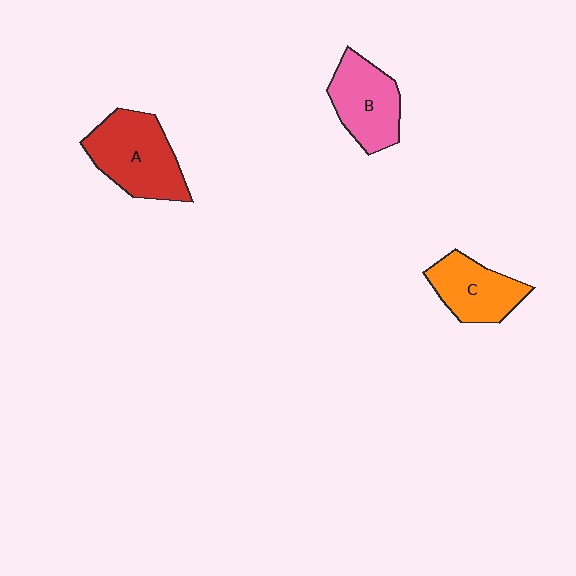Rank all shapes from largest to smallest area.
From largest to smallest: A (red), B (pink), C (orange).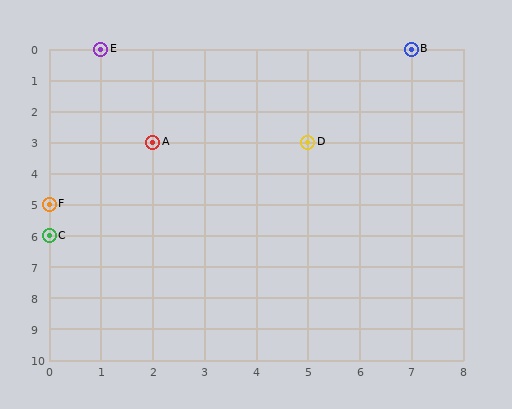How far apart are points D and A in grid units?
Points D and A are 3 columns apart.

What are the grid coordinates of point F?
Point F is at grid coordinates (0, 5).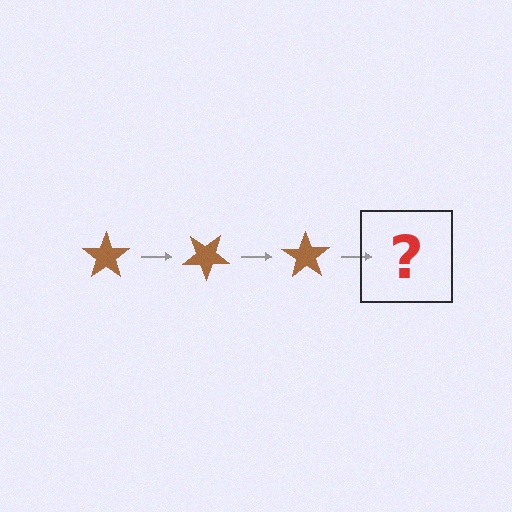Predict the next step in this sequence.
The next step is a brown star rotated 105 degrees.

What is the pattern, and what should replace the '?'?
The pattern is that the star rotates 35 degrees each step. The '?' should be a brown star rotated 105 degrees.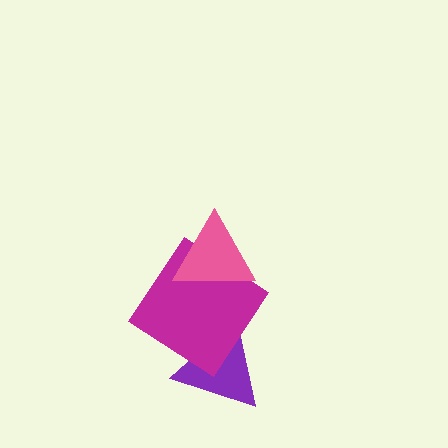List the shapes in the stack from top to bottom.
From top to bottom: the pink triangle, the magenta diamond, the purple triangle.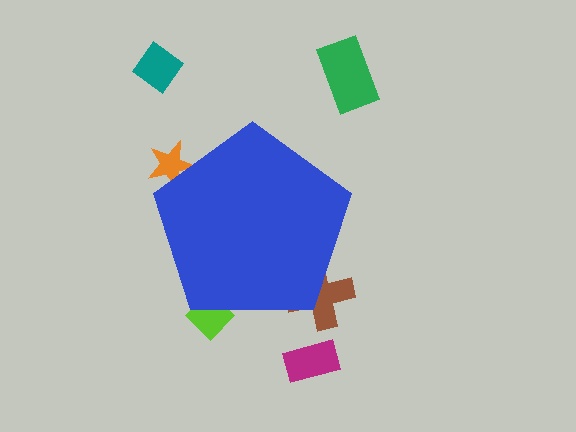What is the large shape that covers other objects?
A blue pentagon.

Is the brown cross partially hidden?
Yes, the brown cross is partially hidden behind the blue pentagon.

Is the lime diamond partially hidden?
Yes, the lime diamond is partially hidden behind the blue pentagon.